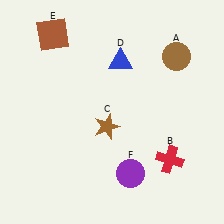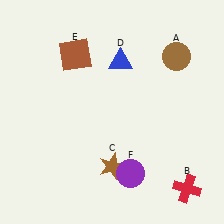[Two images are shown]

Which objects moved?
The objects that moved are: the red cross (B), the brown star (C), the brown square (E).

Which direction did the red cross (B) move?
The red cross (B) moved down.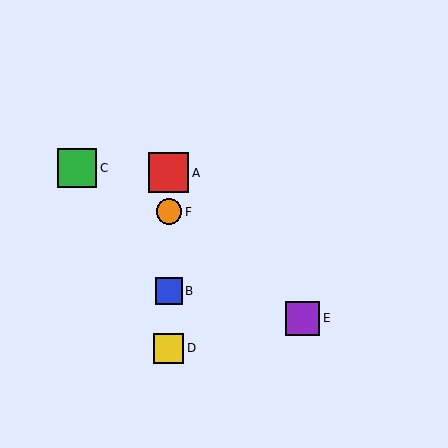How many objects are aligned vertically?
4 objects (A, B, D, F) are aligned vertically.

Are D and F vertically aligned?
Yes, both are at x≈169.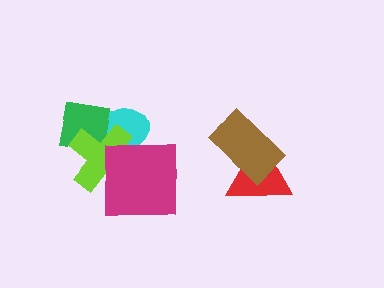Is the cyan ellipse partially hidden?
Yes, it is partially covered by another shape.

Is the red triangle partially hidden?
Yes, it is partially covered by another shape.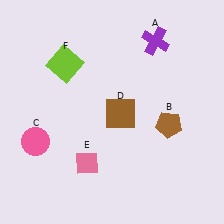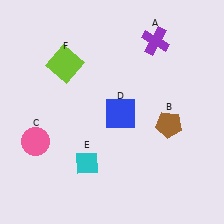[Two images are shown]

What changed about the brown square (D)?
In Image 1, D is brown. In Image 2, it changed to blue.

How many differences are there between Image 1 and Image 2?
There are 2 differences between the two images.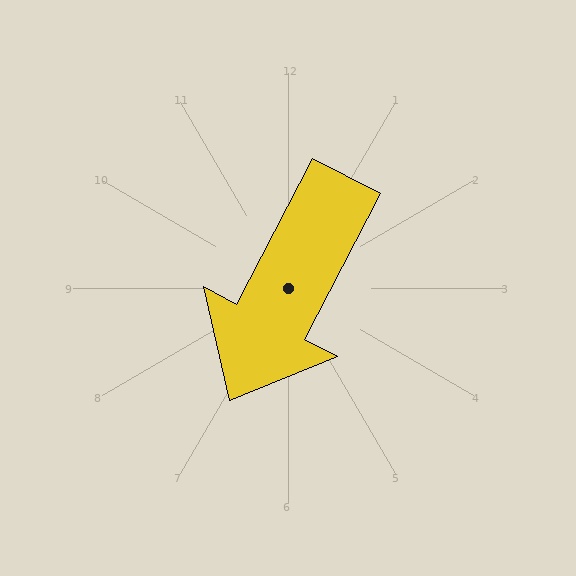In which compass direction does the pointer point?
Southwest.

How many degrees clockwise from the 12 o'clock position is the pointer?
Approximately 207 degrees.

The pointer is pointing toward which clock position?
Roughly 7 o'clock.